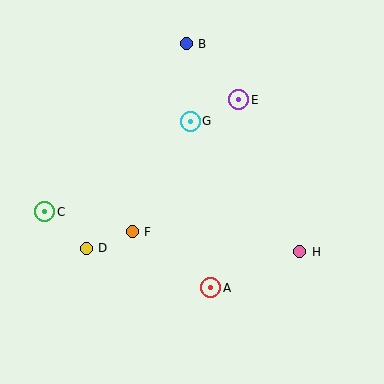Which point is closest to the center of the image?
Point G at (190, 121) is closest to the center.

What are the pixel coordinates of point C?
Point C is at (45, 212).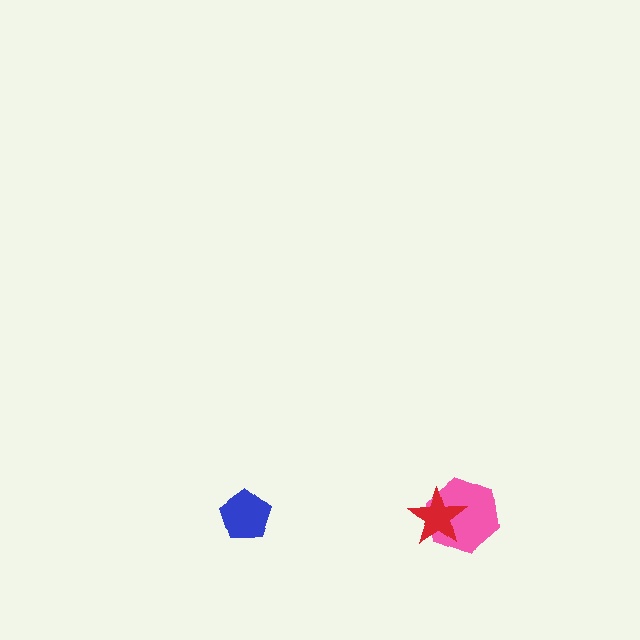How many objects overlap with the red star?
1 object overlaps with the red star.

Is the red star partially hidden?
No, no other shape covers it.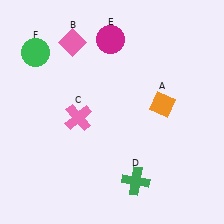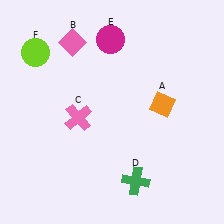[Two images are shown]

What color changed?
The circle (F) changed from green in Image 1 to lime in Image 2.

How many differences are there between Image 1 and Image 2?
There is 1 difference between the two images.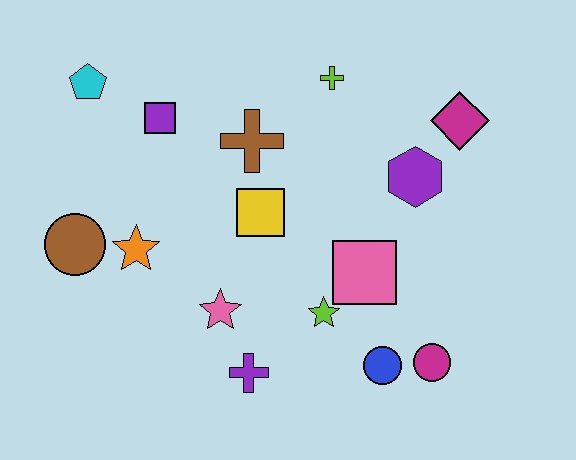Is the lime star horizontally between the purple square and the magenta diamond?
Yes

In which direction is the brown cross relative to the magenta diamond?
The brown cross is to the left of the magenta diamond.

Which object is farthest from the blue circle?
The cyan pentagon is farthest from the blue circle.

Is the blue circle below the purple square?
Yes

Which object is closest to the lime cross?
The brown cross is closest to the lime cross.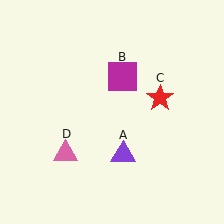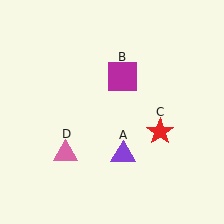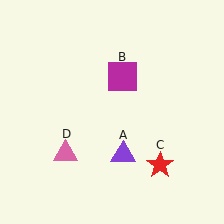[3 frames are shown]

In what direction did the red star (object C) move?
The red star (object C) moved down.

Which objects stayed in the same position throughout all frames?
Purple triangle (object A) and magenta square (object B) and pink triangle (object D) remained stationary.